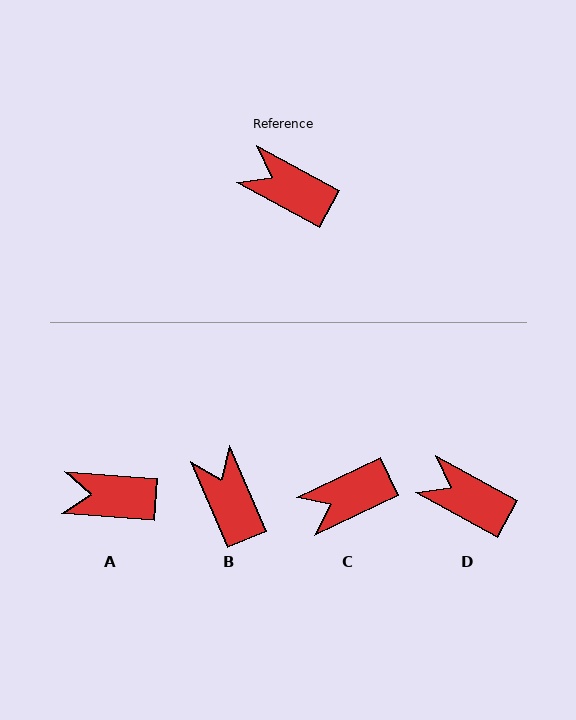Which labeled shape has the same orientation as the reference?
D.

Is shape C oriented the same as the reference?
No, it is off by about 54 degrees.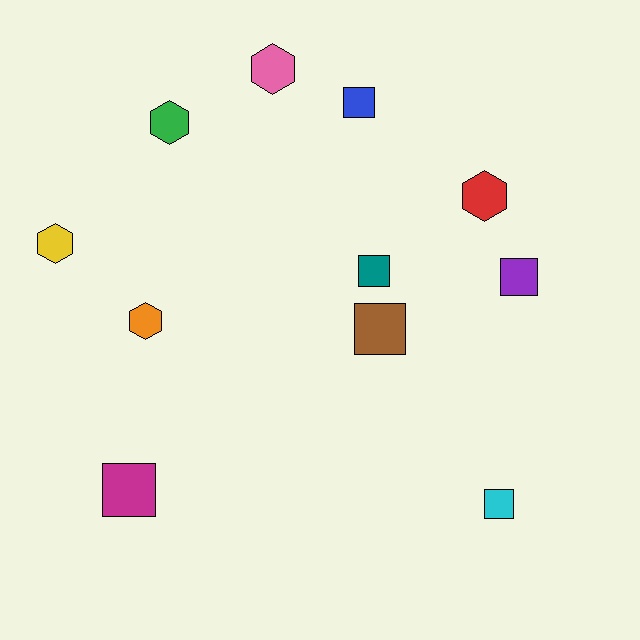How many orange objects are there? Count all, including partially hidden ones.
There is 1 orange object.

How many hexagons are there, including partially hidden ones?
There are 5 hexagons.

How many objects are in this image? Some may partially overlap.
There are 11 objects.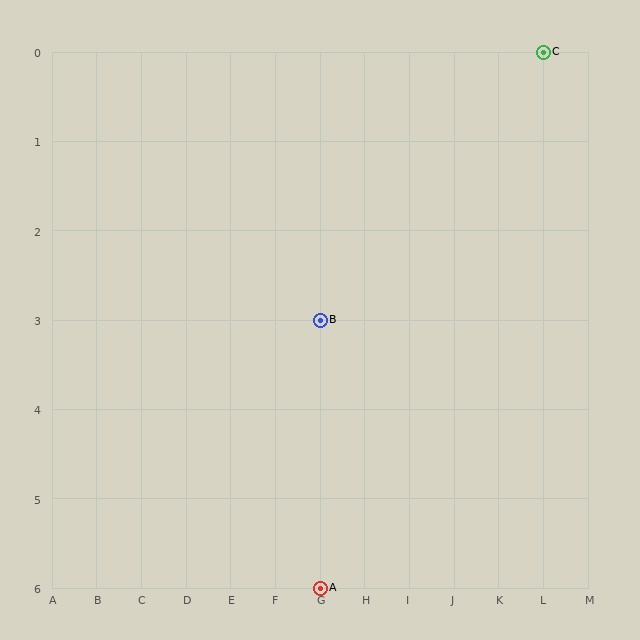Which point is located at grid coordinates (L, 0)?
Point C is at (L, 0).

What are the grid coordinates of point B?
Point B is at grid coordinates (G, 3).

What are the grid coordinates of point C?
Point C is at grid coordinates (L, 0).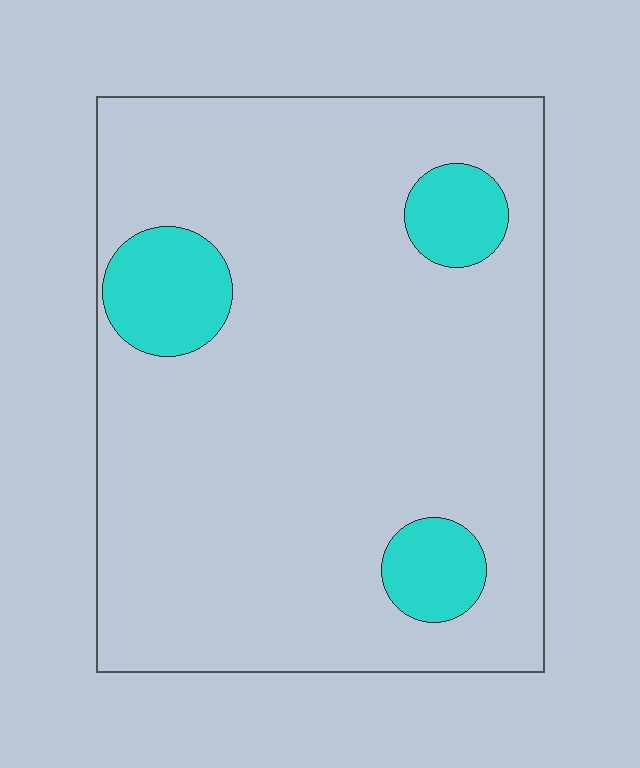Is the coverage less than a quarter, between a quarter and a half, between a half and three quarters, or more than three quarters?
Less than a quarter.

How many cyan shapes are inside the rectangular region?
3.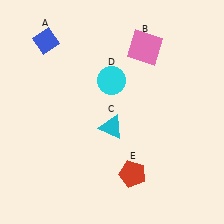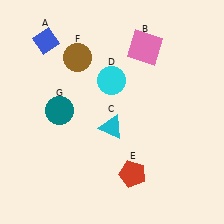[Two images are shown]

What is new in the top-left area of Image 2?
A teal circle (G) was added in the top-left area of Image 2.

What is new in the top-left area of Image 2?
A brown circle (F) was added in the top-left area of Image 2.